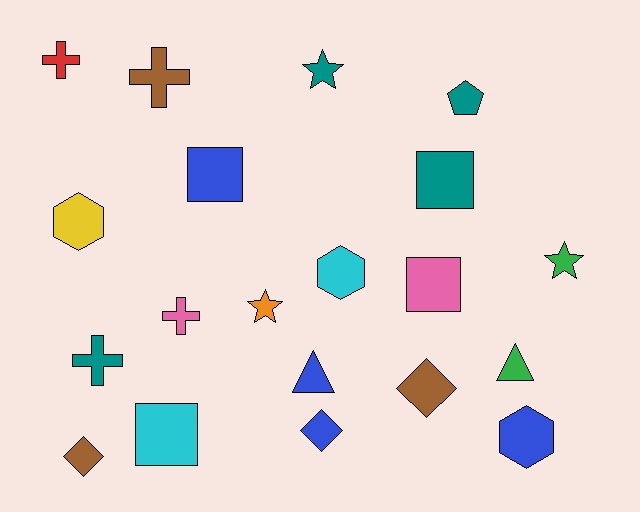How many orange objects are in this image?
There is 1 orange object.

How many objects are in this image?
There are 20 objects.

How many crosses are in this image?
There are 4 crosses.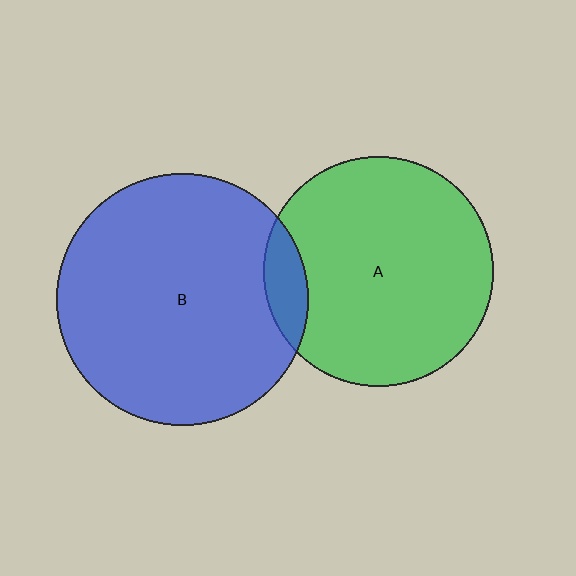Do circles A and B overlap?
Yes.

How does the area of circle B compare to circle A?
Approximately 1.2 times.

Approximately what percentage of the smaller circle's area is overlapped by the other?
Approximately 10%.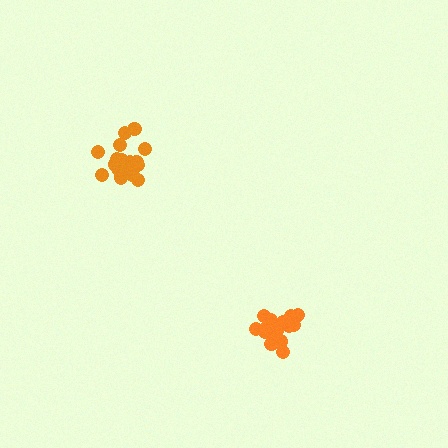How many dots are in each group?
Group 1: 20 dots, Group 2: 20 dots (40 total).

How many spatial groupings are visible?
There are 2 spatial groupings.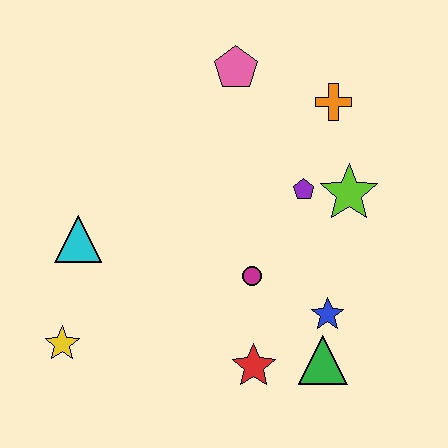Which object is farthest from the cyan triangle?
The orange cross is farthest from the cyan triangle.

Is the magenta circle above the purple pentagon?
No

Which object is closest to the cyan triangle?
The yellow star is closest to the cyan triangle.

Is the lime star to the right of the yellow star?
Yes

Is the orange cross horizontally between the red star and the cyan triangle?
No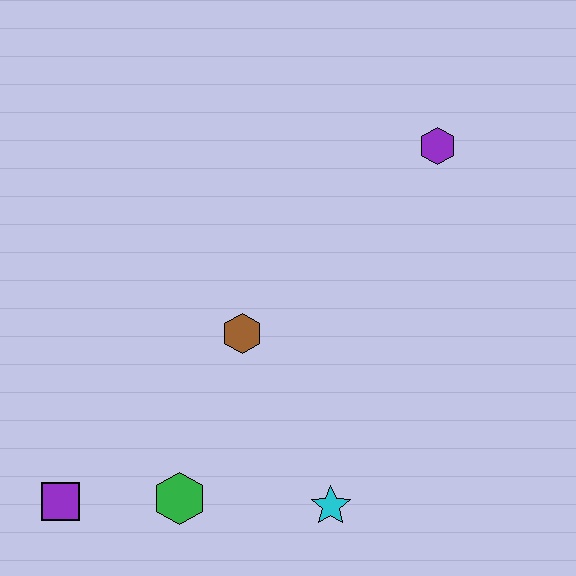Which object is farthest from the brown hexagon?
The purple hexagon is farthest from the brown hexagon.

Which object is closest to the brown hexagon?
The green hexagon is closest to the brown hexagon.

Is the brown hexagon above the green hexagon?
Yes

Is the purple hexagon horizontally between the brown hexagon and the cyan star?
No